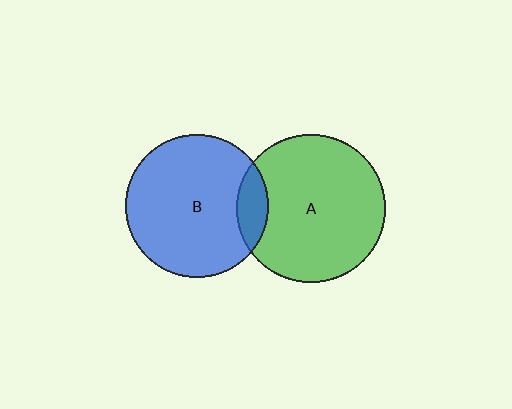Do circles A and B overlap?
Yes.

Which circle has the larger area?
Circle A (green).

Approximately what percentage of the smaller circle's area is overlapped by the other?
Approximately 10%.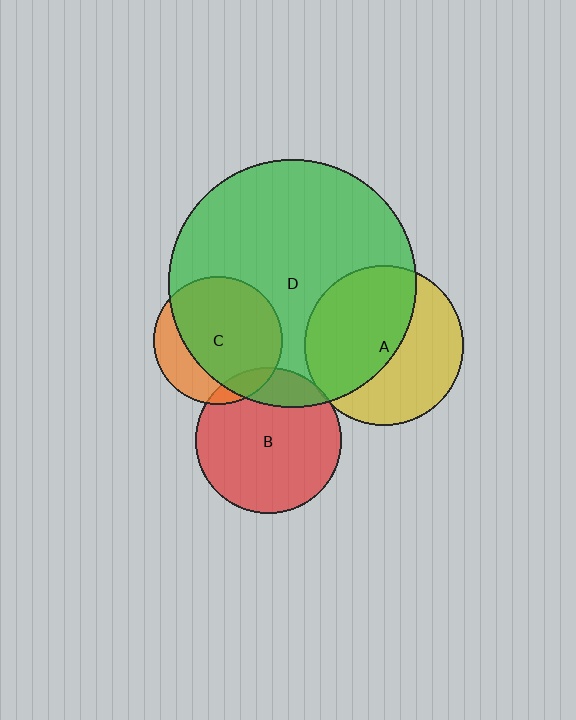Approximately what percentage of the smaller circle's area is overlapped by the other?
Approximately 55%.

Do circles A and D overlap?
Yes.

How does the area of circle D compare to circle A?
Approximately 2.4 times.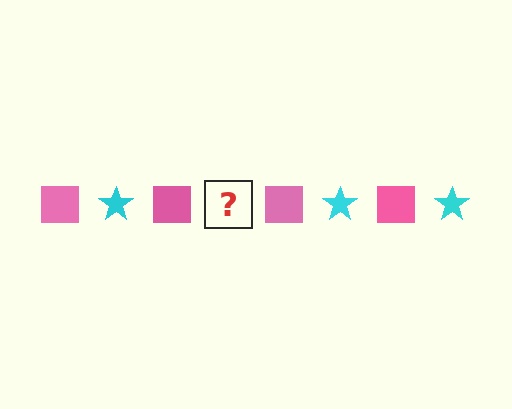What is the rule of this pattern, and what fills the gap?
The rule is that the pattern alternates between pink square and cyan star. The gap should be filled with a cyan star.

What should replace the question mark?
The question mark should be replaced with a cyan star.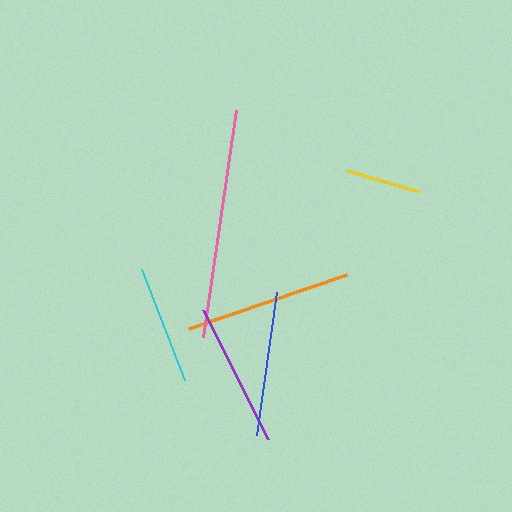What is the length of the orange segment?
The orange segment is approximately 166 pixels long.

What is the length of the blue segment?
The blue segment is approximately 144 pixels long.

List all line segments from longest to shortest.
From longest to shortest: pink, orange, purple, blue, cyan, yellow.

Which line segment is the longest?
The pink line is the longest at approximately 230 pixels.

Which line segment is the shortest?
The yellow line is the shortest at approximately 75 pixels.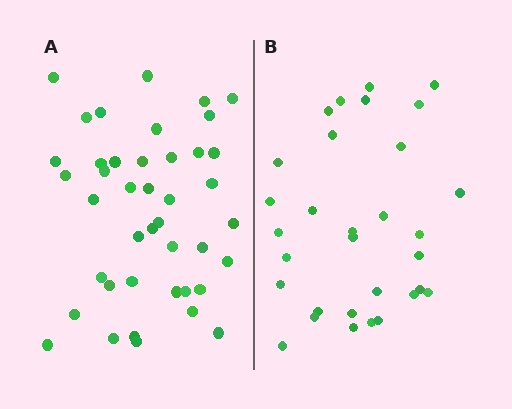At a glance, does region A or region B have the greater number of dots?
Region A (the left region) has more dots.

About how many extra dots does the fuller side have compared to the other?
Region A has roughly 12 or so more dots than region B.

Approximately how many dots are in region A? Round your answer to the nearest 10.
About 40 dots. (The exact count is 42, which rounds to 40.)